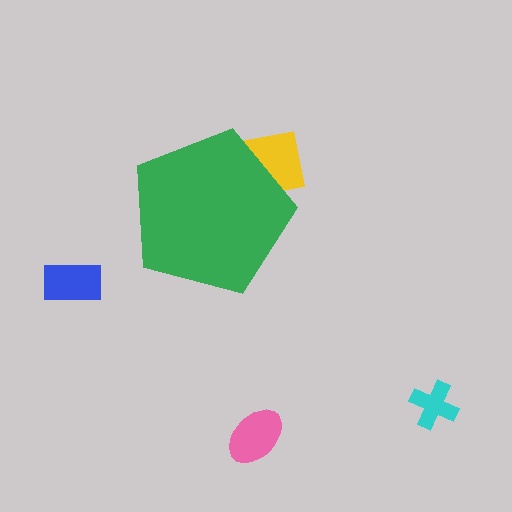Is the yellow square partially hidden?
Yes, the yellow square is partially hidden behind the green pentagon.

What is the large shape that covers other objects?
A green pentagon.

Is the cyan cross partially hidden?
No, the cyan cross is fully visible.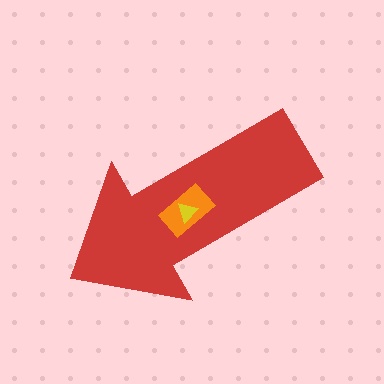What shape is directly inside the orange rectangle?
The yellow triangle.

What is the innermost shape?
The yellow triangle.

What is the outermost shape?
The red arrow.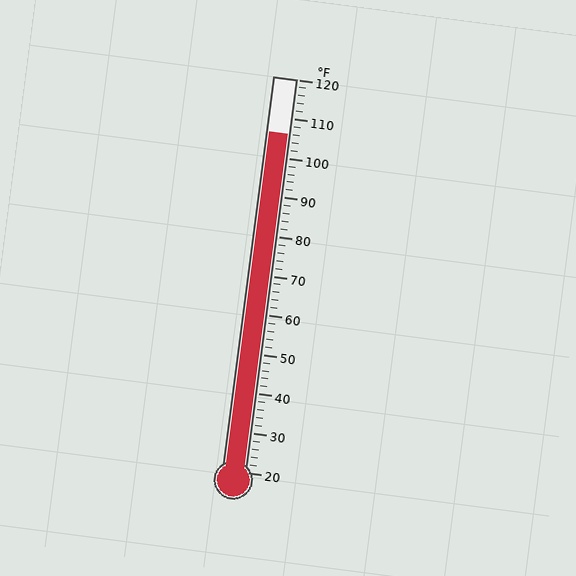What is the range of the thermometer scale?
The thermometer scale ranges from 20°F to 120°F.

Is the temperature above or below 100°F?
The temperature is above 100°F.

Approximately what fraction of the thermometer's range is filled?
The thermometer is filled to approximately 85% of its range.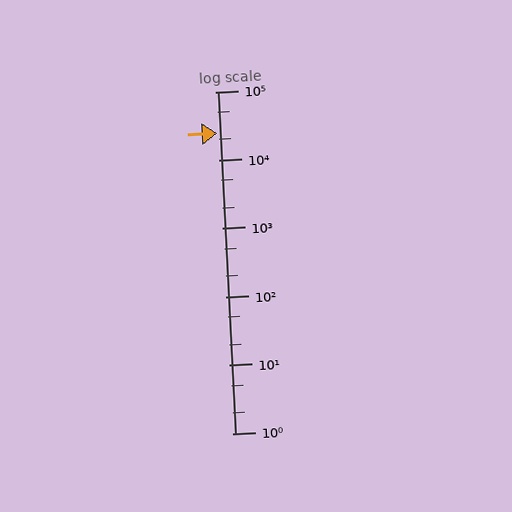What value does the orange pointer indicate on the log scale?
The pointer indicates approximately 25000.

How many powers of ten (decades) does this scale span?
The scale spans 5 decades, from 1 to 100000.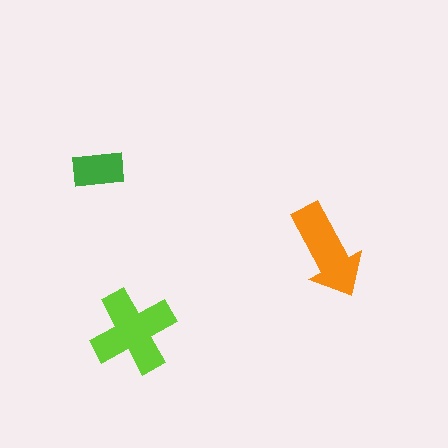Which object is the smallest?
The green rectangle.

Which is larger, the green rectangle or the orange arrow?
The orange arrow.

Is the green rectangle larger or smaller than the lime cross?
Smaller.